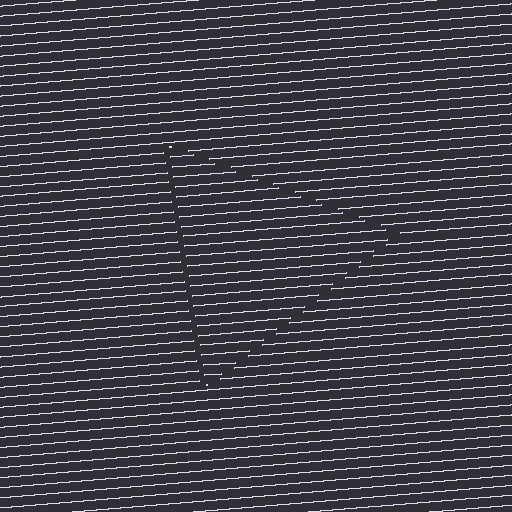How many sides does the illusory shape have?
3 sides — the line-ends trace a triangle.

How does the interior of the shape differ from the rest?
The interior of the shape contains the same grating, shifted by half a period — the contour is defined by the phase discontinuity where line-ends from the inner and outer gratings abut.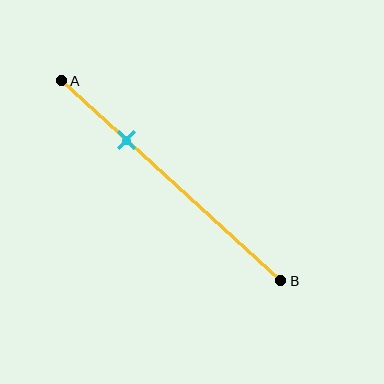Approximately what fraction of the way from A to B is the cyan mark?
The cyan mark is approximately 30% of the way from A to B.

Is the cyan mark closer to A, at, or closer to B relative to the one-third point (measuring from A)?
The cyan mark is closer to point A than the one-third point of segment AB.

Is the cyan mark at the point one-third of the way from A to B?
No, the mark is at about 30% from A, not at the 33% one-third point.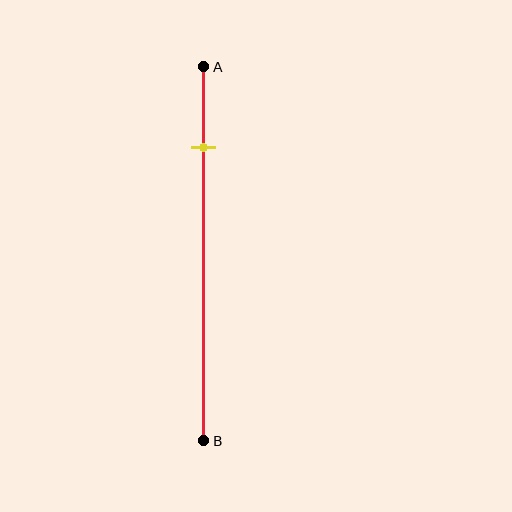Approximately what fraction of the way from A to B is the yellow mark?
The yellow mark is approximately 20% of the way from A to B.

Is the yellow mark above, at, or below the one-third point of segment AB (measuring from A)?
The yellow mark is above the one-third point of segment AB.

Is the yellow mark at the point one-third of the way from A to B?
No, the mark is at about 20% from A, not at the 33% one-third point.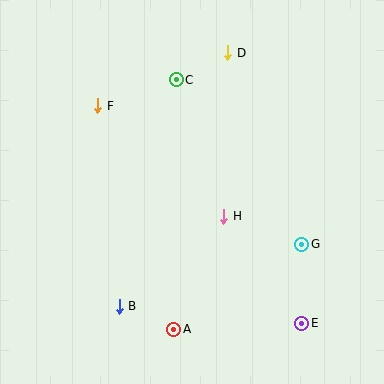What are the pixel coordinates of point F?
Point F is at (98, 106).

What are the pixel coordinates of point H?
Point H is at (224, 216).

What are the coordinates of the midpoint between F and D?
The midpoint between F and D is at (163, 79).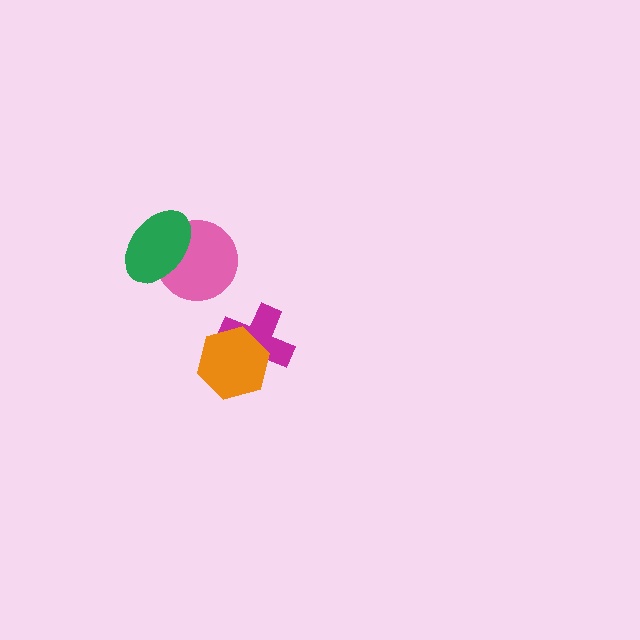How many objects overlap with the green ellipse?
1 object overlaps with the green ellipse.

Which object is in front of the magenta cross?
The orange hexagon is in front of the magenta cross.